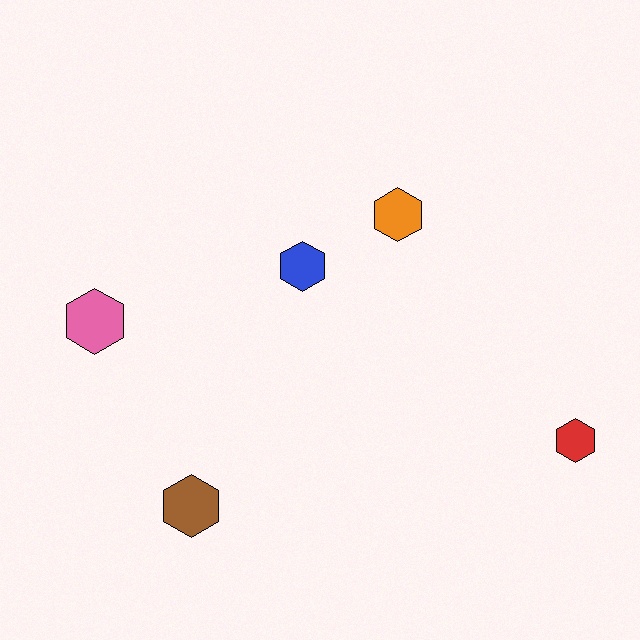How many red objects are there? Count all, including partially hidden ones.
There is 1 red object.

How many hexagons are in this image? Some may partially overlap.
There are 5 hexagons.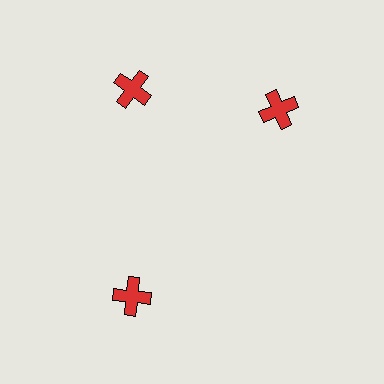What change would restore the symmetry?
The symmetry would be restored by rotating it back into even spacing with its neighbors so that all 3 crosses sit at equal angles and equal distance from the center.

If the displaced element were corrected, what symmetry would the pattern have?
It would have 3-fold rotational symmetry — the pattern would map onto itself every 120 degrees.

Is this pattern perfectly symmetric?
No. The 3 red crosses are arranged in a ring, but one element near the 3 o'clock position is rotated out of alignment along the ring, breaking the 3-fold rotational symmetry.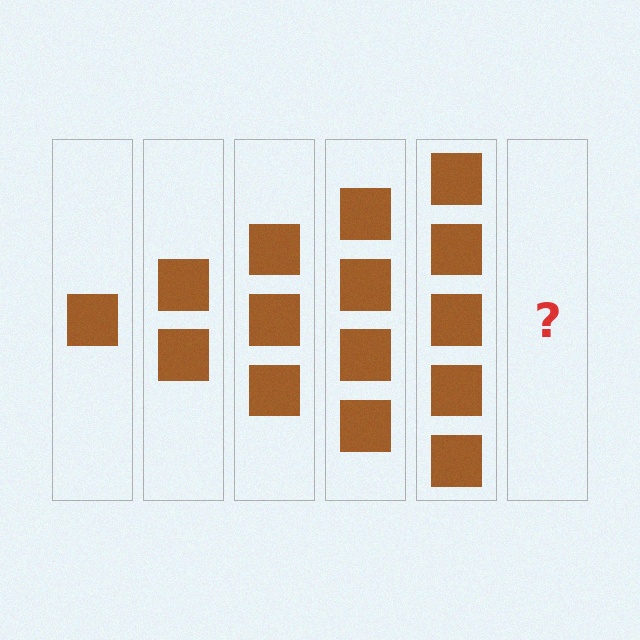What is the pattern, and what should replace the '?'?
The pattern is that each step adds one more square. The '?' should be 6 squares.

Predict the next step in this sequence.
The next step is 6 squares.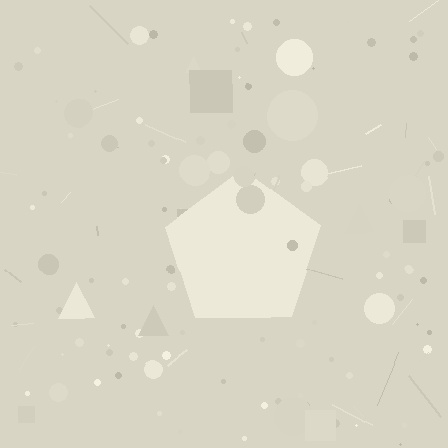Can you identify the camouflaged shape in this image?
The camouflaged shape is a pentagon.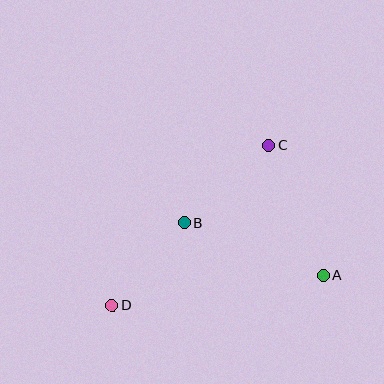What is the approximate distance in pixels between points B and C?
The distance between B and C is approximately 115 pixels.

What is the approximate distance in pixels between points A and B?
The distance between A and B is approximately 149 pixels.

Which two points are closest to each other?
Points B and D are closest to each other.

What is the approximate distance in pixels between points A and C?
The distance between A and C is approximately 141 pixels.